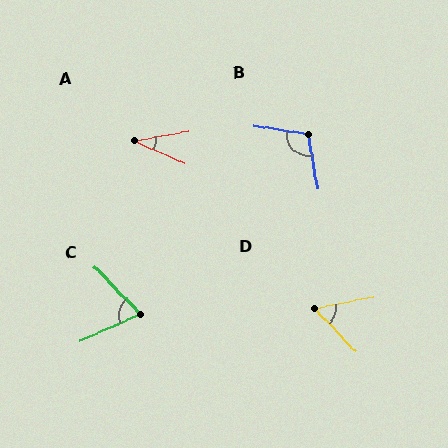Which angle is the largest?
B, at approximately 109 degrees.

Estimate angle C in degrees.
Approximately 70 degrees.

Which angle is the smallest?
A, at approximately 35 degrees.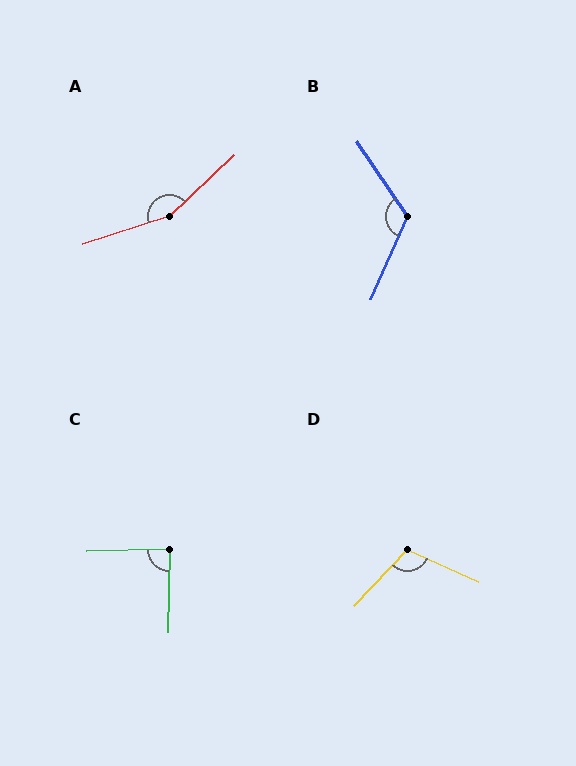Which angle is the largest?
A, at approximately 154 degrees.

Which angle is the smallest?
C, at approximately 88 degrees.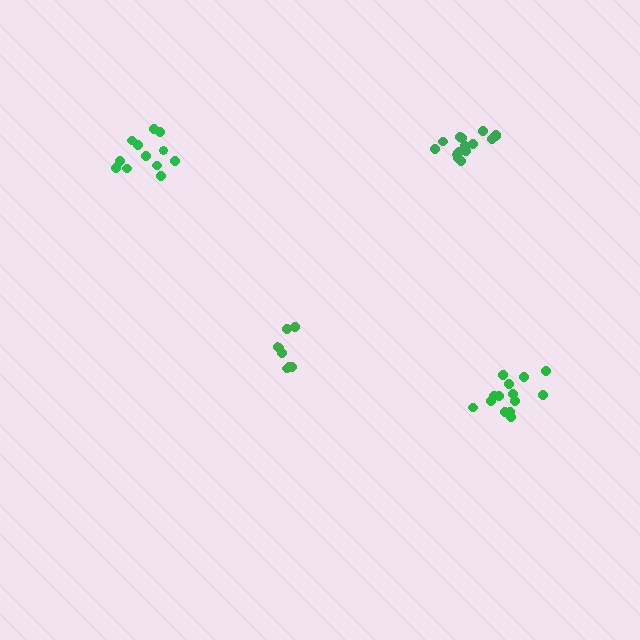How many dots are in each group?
Group 1: 9 dots, Group 2: 12 dots, Group 3: 15 dots, Group 4: 14 dots (50 total).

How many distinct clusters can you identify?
There are 4 distinct clusters.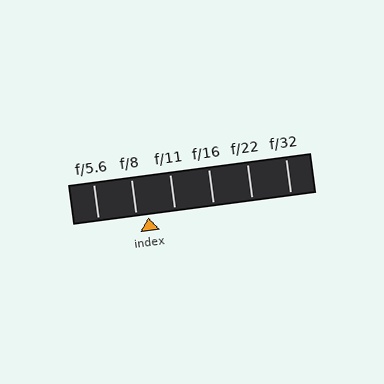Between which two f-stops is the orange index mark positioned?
The index mark is between f/8 and f/11.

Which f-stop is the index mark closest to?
The index mark is closest to f/8.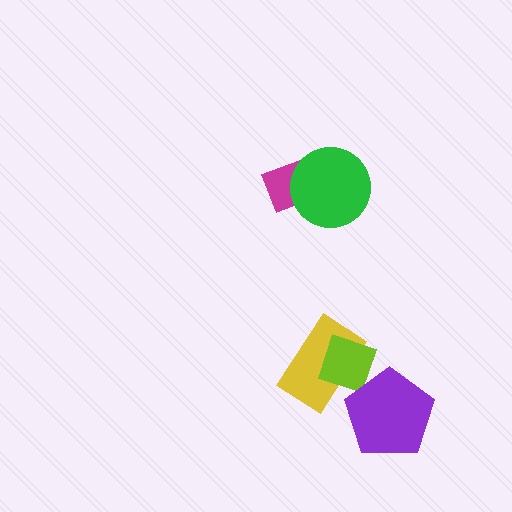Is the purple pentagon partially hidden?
No, no other shape covers it.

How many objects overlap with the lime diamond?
2 objects overlap with the lime diamond.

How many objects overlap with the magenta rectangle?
1 object overlaps with the magenta rectangle.